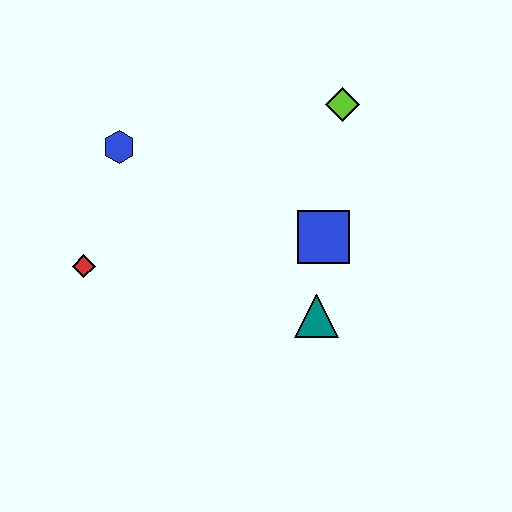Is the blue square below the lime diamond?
Yes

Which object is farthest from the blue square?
The red diamond is farthest from the blue square.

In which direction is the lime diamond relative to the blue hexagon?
The lime diamond is to the right of the blue hexagon.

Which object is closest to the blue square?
The teal triangle is closest to the blue square.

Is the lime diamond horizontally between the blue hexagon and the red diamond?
No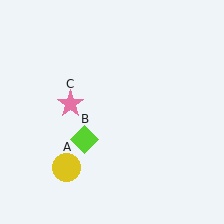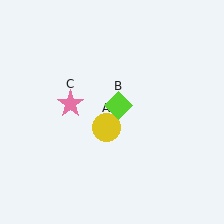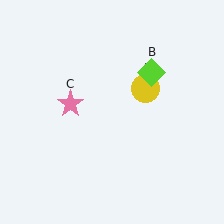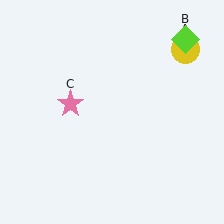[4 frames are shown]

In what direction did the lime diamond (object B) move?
The lime diamond (object B) moved up and to the right.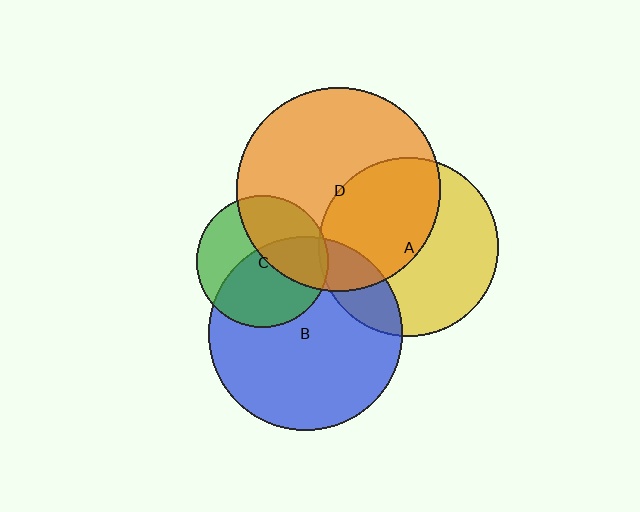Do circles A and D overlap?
Yes.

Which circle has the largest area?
Circle D (orange).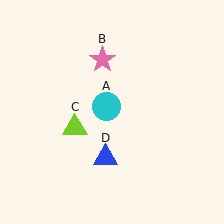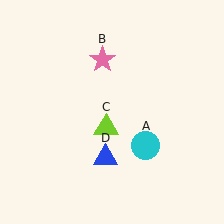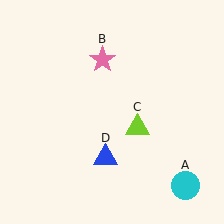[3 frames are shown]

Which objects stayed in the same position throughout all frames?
Pink star (object B) and blue triangle (object D) remained stationary.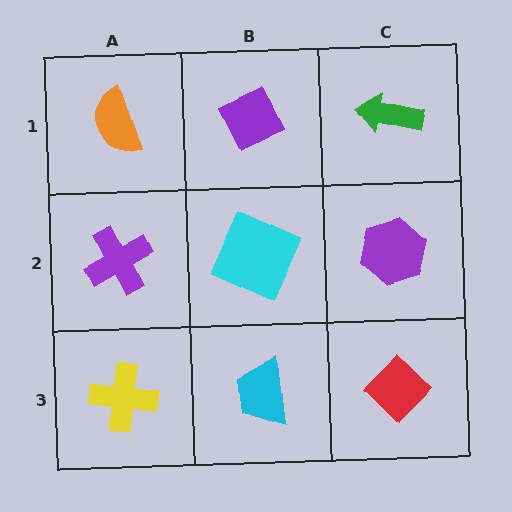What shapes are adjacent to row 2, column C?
A green arrow (row 1, column C), a red diamond (row 3, column C), a cyan square (row 2, column B).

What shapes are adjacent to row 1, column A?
A purple cross (row 2, column A), a purple diamond (row 1, column B).